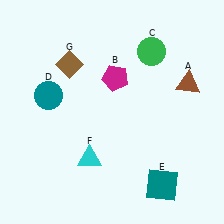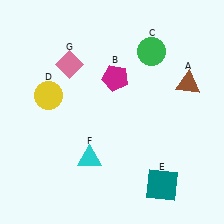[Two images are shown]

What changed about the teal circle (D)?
In Image 1, D is teal. In Image 2, it changed to yellow.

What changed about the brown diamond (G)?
In Image 1, G is brown. In Image 2, it changed to pink.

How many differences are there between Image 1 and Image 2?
There are 2 differences between the two images.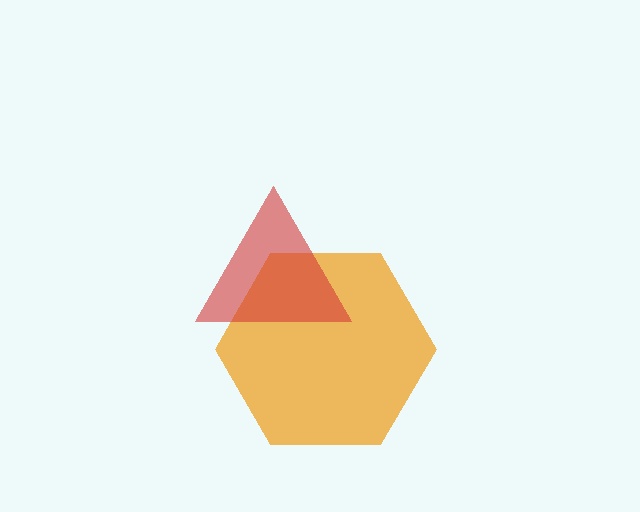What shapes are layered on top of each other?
The layered shapes are: an orange hexagon, a red triangle.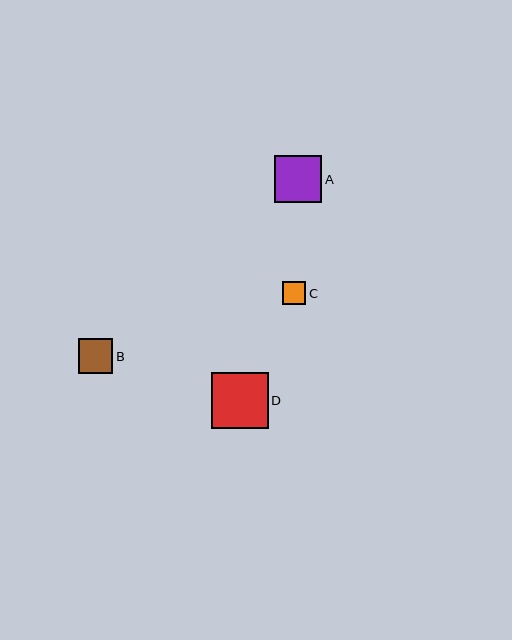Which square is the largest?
Square D is the largest with a size of approximately 56 pixels.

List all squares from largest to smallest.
From largest to smallest: D, A, B, C.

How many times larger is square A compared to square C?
Square A is approximately 2.0 times the size of square C.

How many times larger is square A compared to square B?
Square A is approximately 1.4 times the size of square B.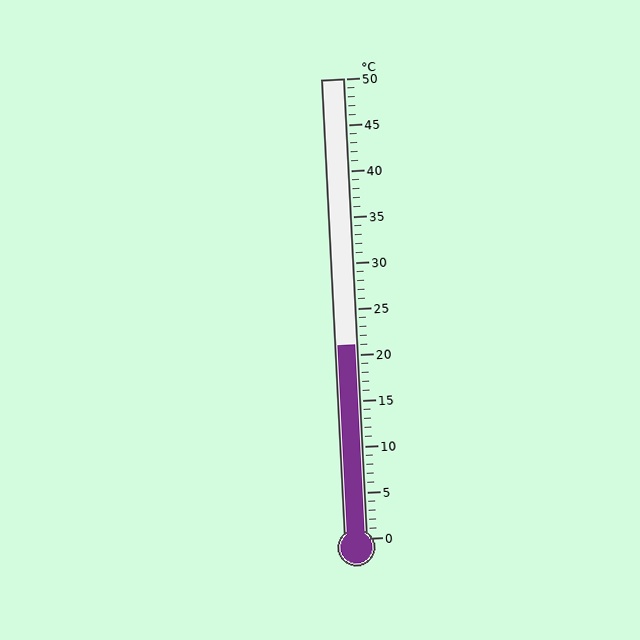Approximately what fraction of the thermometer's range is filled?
The thermometer is filled to approximately 40% of its range.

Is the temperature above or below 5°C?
The temperature is above 5°C.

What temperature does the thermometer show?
The thermometer shows approximately 21°C.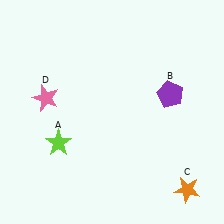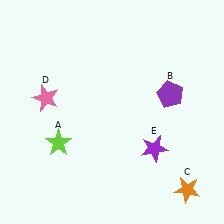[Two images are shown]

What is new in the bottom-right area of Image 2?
A purple star (E) was added in the bottom-right area of Image 2.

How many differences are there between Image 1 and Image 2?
There is 1 difference between the two images.